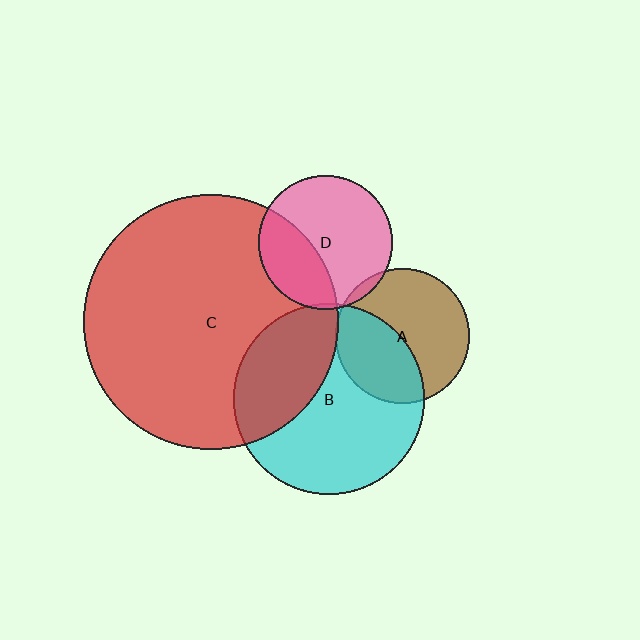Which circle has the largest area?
Circle C (red).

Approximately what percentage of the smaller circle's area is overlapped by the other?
Approximately 35%.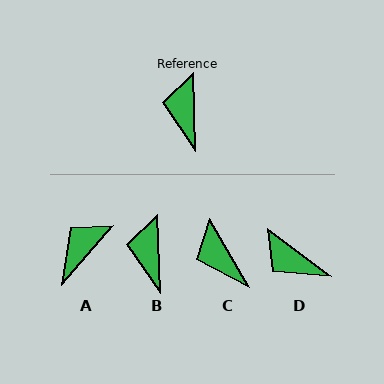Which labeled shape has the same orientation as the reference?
B.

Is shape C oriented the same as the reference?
No, it is off by about 28 degrees.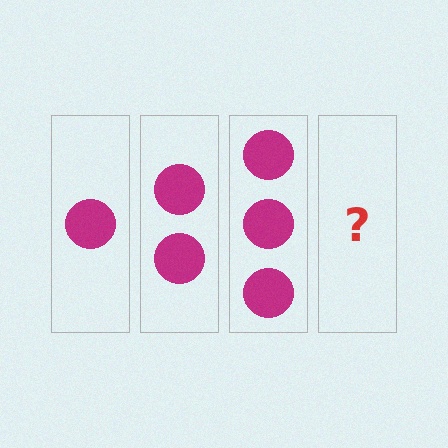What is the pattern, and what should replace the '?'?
The pattern is that each step adds one more circle. The '?' should be 4 circles.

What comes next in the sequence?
The next element should be 4 circles.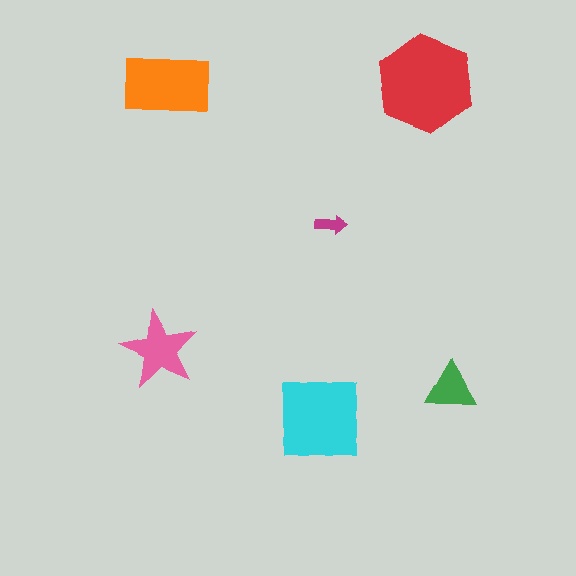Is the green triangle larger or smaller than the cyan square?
Smaller.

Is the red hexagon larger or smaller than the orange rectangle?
Larger.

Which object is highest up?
The red hexagon is topmost.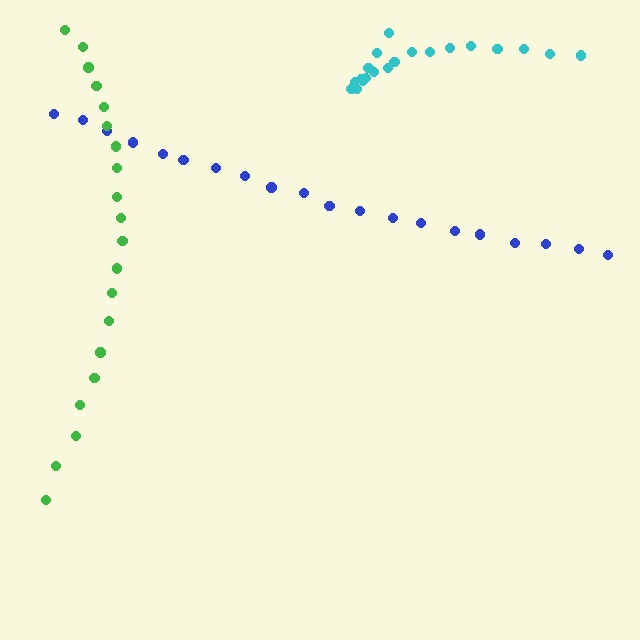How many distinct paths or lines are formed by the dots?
There are 3 distinct paths.